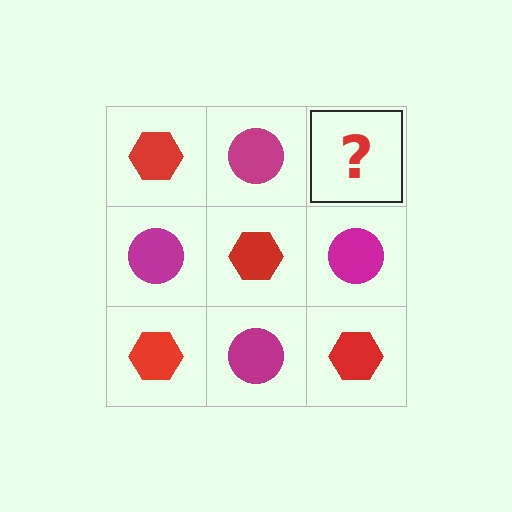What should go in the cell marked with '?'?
The missing cell should contain a red hexagon.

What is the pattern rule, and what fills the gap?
The rule is that it alternates red hexagon and magenta circle in a checkerboard pattern. The gap should be filled with a red hexagon.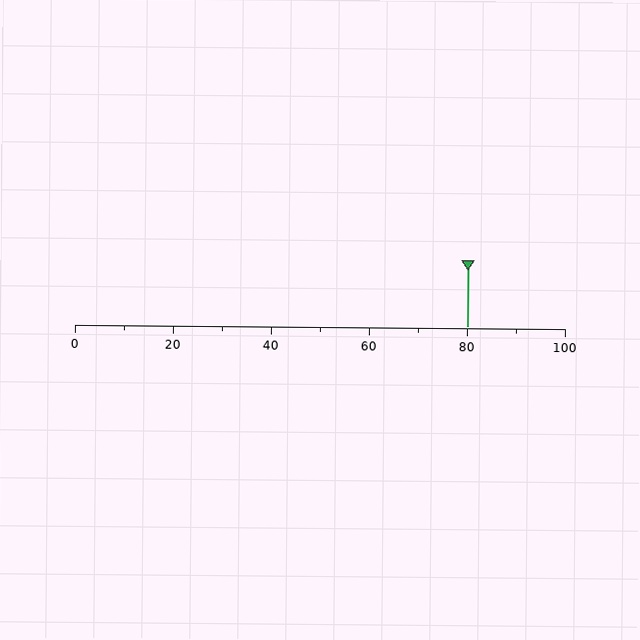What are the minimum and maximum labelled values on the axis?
The axis runs from 0 to 100.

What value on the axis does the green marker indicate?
The marker indicates approximately 80.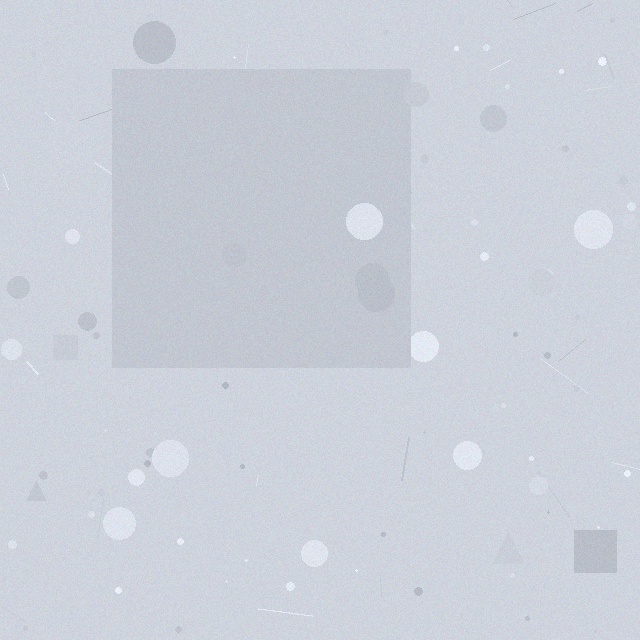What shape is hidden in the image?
A square is hidden in the image.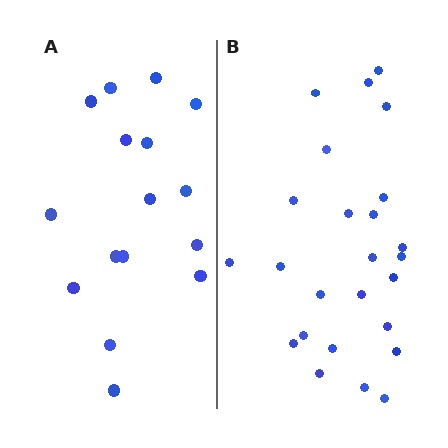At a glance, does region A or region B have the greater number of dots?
Region B (the right region) has more dots.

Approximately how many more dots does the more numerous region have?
Region B has roughly 8 or so more dots than region A.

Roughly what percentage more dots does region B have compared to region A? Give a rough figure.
About 55% more.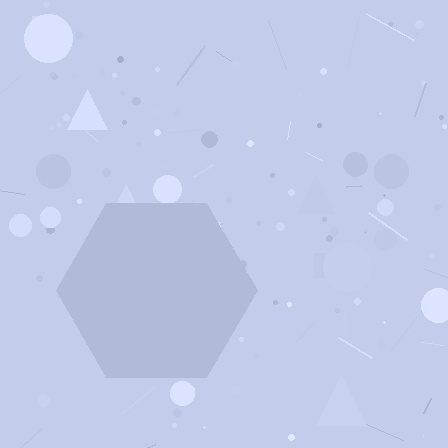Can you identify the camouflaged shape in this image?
The camouflaged shape is a hexagon.